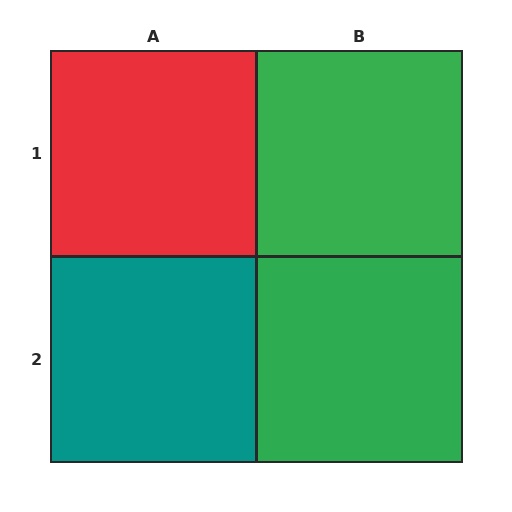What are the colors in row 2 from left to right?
Teal, green.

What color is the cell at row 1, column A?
Red.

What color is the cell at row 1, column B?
Green.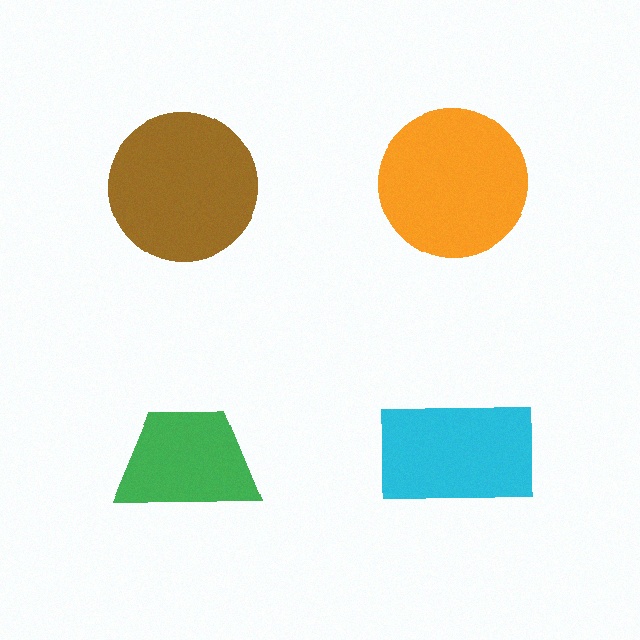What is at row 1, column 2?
An orange circle.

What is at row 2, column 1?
A green trapezoid.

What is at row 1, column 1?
A brown circle.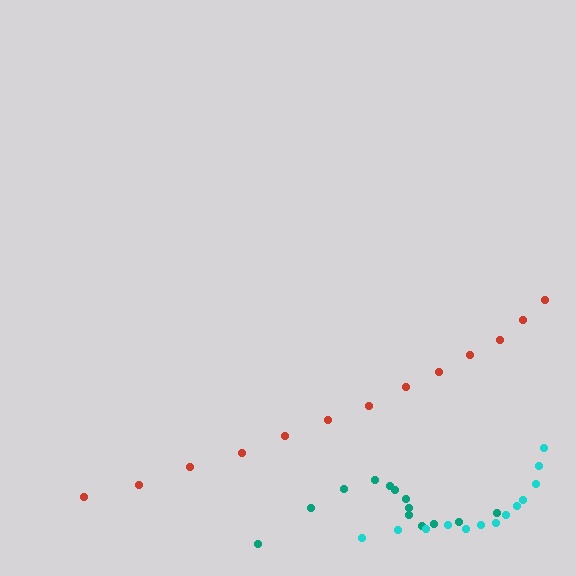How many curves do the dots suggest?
There are 3 distinct paths.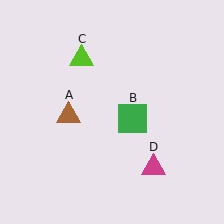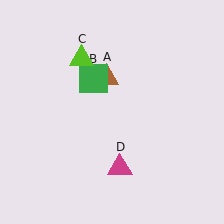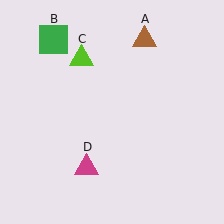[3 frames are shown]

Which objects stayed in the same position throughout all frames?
Lime triangle (object C) remained stationary.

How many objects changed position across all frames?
3 objects changed position: brown triangle (object A), green square (object B), magenta triangle (object D).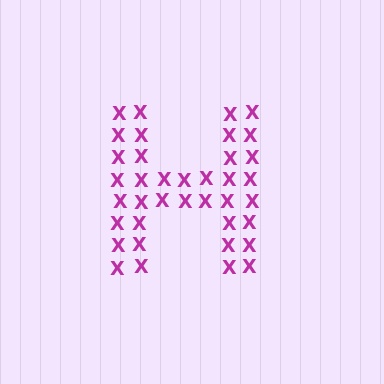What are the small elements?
The small elements are letter X's.